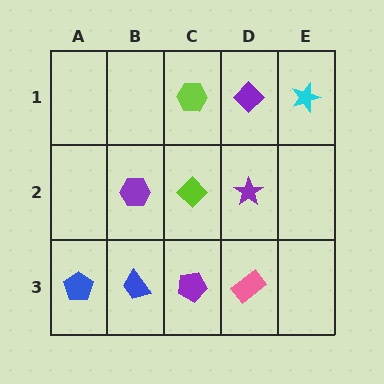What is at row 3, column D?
A pink rectangle.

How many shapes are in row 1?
3 shapes.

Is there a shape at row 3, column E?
No, that cell is empty.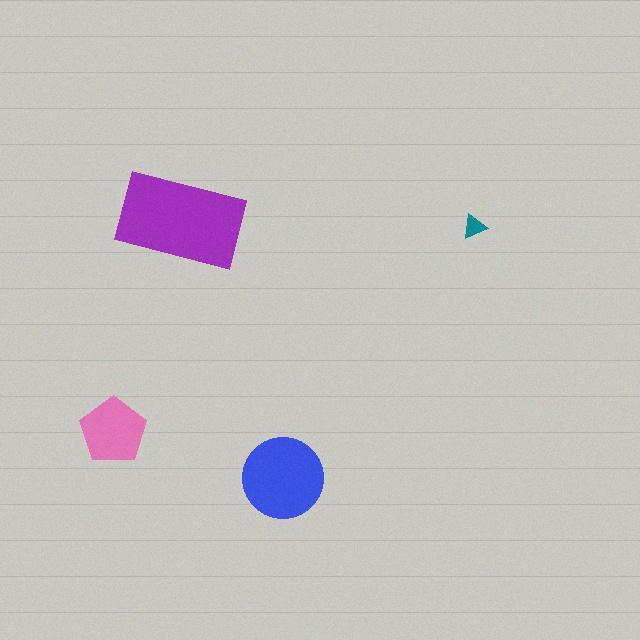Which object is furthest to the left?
The pink pentagon is leftmost.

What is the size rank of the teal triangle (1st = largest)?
4th.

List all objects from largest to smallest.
The purple rectangle, the blue circle, the pink pentagon, the teal triangle.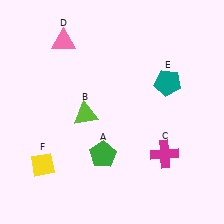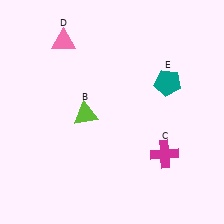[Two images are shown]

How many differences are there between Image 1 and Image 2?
There are 2 differences between the two images.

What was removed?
The yellow diamond (F), the green pentagon (A) were removed in Image 2.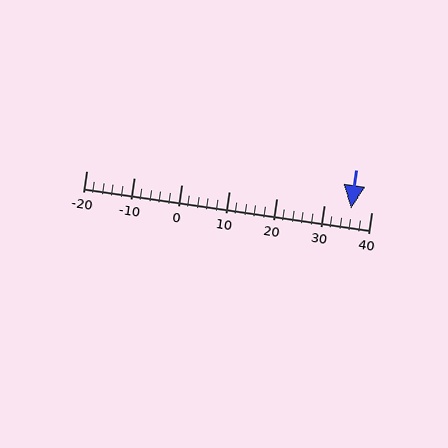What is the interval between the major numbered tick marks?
The major tick marks are spaced 10 units apart.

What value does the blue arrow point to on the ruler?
The blue arrow points to approximately 36.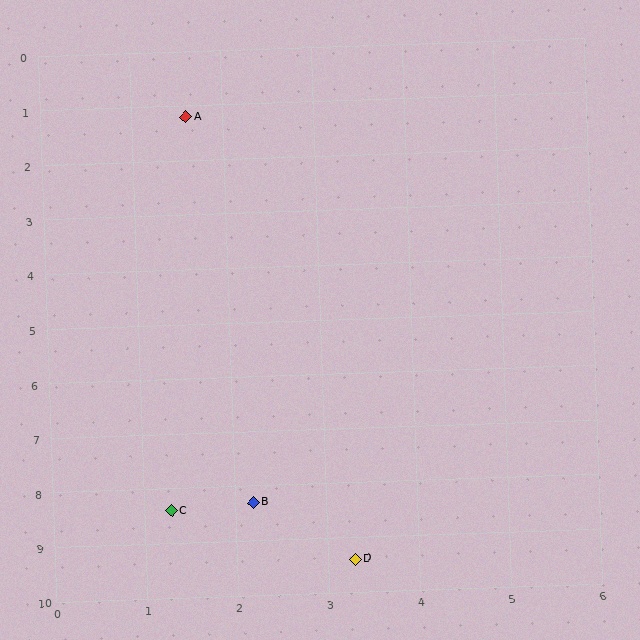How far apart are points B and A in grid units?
Points B and A are about 7.1 grid units apart.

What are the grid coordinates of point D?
Point D is at approximately (3.3, 9.4).